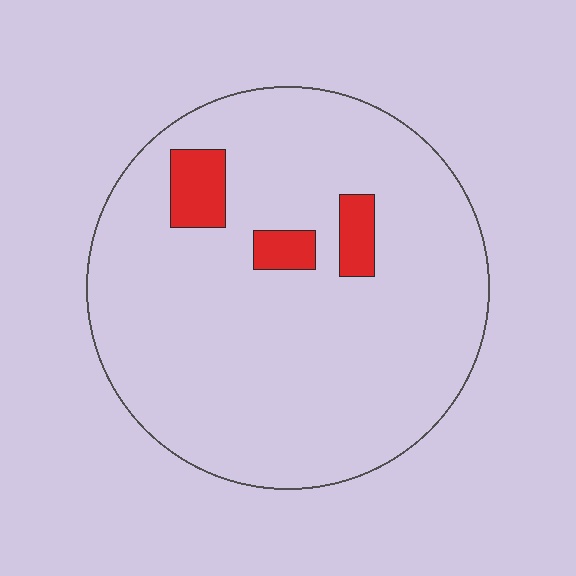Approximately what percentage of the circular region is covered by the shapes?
Approximately 10%.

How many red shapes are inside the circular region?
3.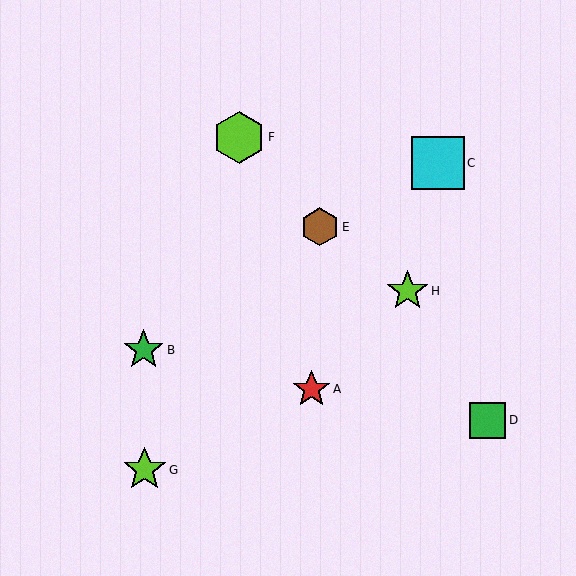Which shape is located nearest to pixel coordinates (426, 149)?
The cyan square (labeled C) at (438, 163) is nearest to that location.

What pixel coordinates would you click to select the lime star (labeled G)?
Click at (145, 470) to select the lime star G.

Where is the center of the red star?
The center of the red star is at (311, 389).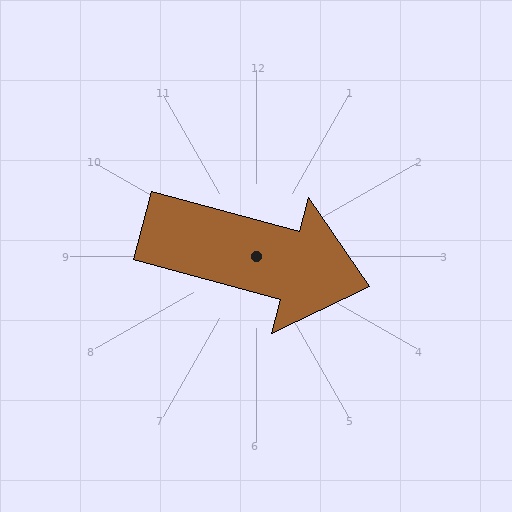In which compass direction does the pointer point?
East.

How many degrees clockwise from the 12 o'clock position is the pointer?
Approximately 105 degrees.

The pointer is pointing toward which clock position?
Roughly 4 o'clock.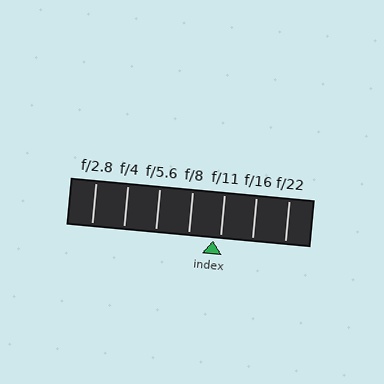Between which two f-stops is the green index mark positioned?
The index mark is between f/8 and f/11.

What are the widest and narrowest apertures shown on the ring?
The widest aperture shown is f/2.8 and the narrowest is f/22.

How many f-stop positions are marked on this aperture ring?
There are 7 f-stop positions marked.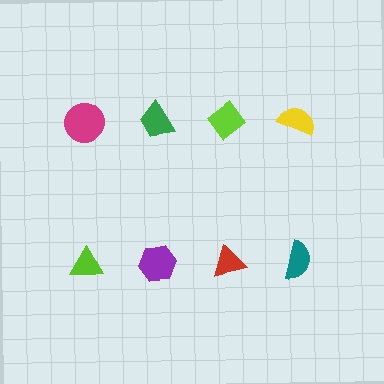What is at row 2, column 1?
A lime triangle.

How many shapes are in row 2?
4 shapes.